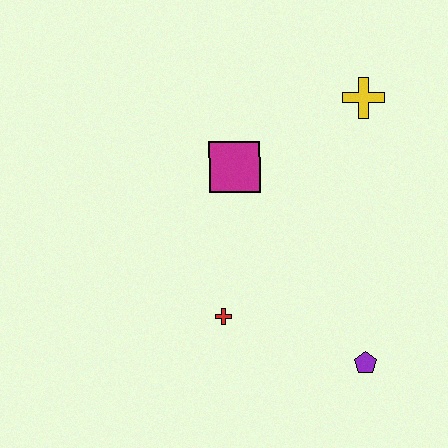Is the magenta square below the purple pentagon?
No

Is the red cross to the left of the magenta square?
Yes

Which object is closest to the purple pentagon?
The red cross is closest to the purple pentagon.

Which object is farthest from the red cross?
The yellow cross is farthest from the red cross.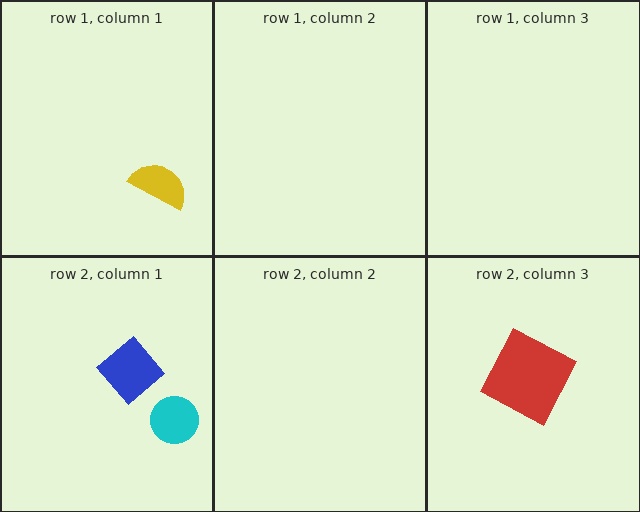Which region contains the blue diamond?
The row 2, column 1 region.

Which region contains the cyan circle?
The row 2, column 1 region.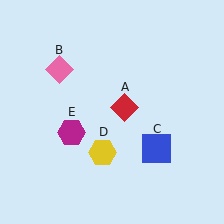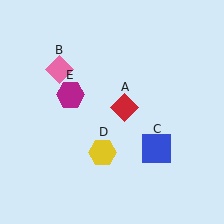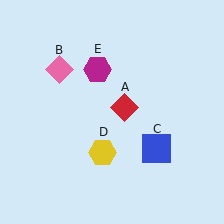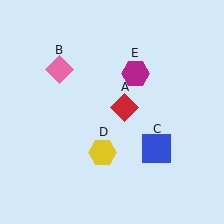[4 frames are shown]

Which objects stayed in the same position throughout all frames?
Red diamond (object A) and pink diamond (object B) and blue square (object C) and yellow hexagon (object D) remained stationary.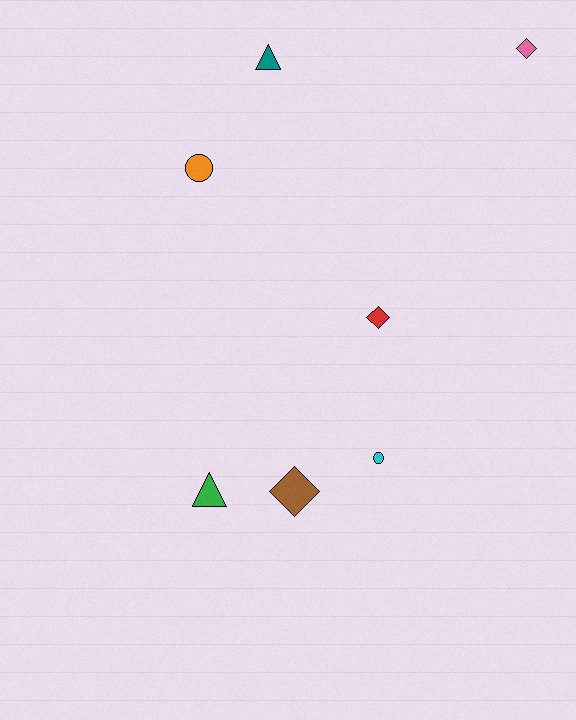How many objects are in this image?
There are 7 objects.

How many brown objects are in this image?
There is 1 brown object.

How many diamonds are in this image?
There are 3 diamonds.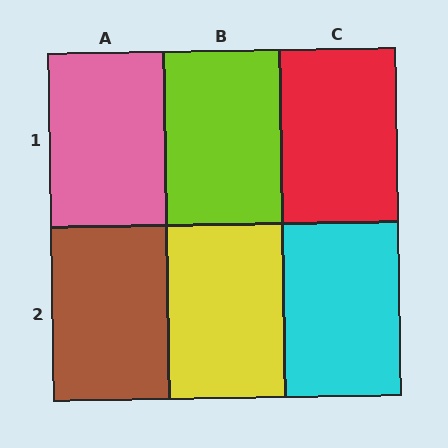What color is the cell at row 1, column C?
Red.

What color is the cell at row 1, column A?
Pink.